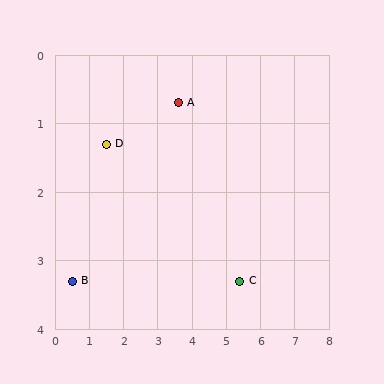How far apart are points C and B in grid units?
Points C and B are about 4.9 grid units apart.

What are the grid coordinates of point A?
Point A is at approximately (3.6, 0.7).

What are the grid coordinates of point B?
Point B is at approximately (0.5, 3.3).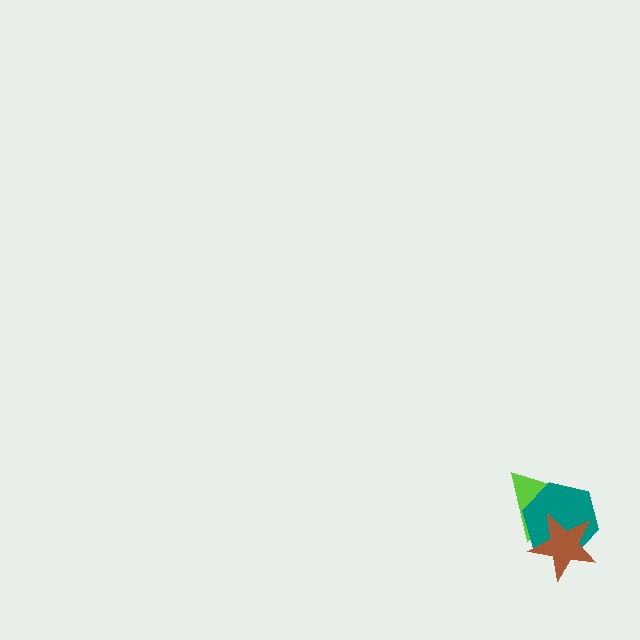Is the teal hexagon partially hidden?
Yes, it is partially covered by another shape.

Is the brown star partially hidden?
No, no other shape covers it.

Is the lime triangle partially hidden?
Yes, it is partially covered by another shape.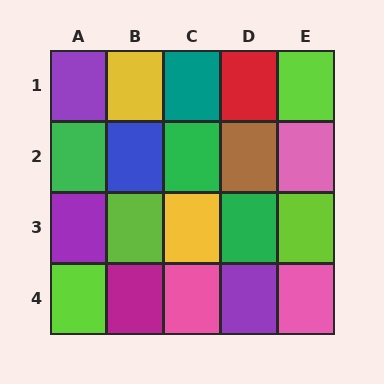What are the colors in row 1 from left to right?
Purple, yellow, teal, red, lime.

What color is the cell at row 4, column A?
Lime.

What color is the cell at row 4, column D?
Purple.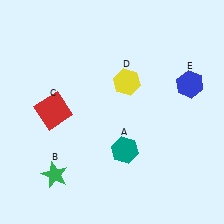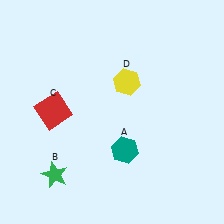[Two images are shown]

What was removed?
The blue hexagon (E) was removed in Image 2.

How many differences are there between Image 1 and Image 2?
There is 1 difference between the two images.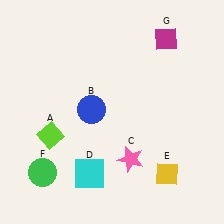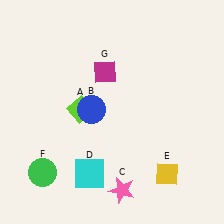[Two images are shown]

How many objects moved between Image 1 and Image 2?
3 objects moved between the two images.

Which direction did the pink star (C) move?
The pink star (C) moved down.